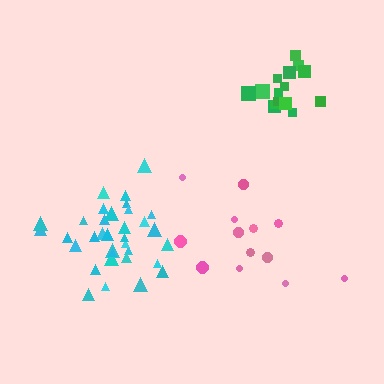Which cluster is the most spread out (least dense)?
Pink.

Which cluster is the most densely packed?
Cyan.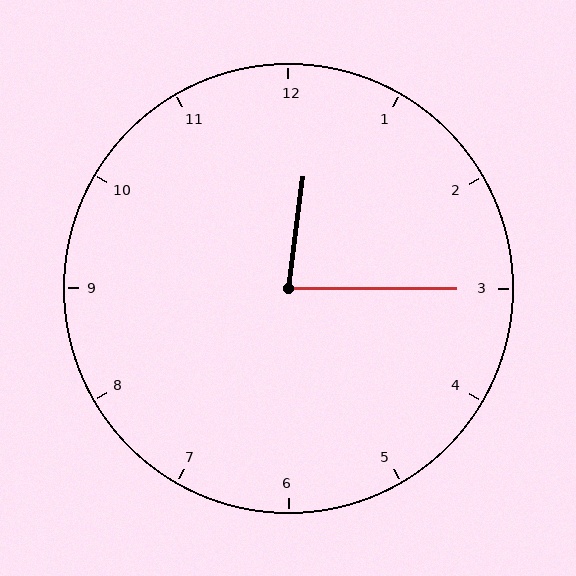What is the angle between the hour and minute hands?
Approximately 82 degrees.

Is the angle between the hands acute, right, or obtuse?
It is acute.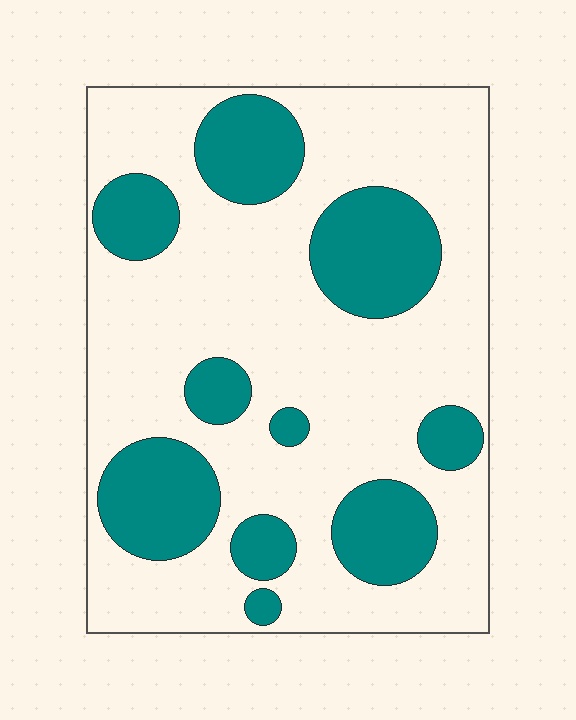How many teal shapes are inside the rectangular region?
10.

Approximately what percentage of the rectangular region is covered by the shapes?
Approximately 30%.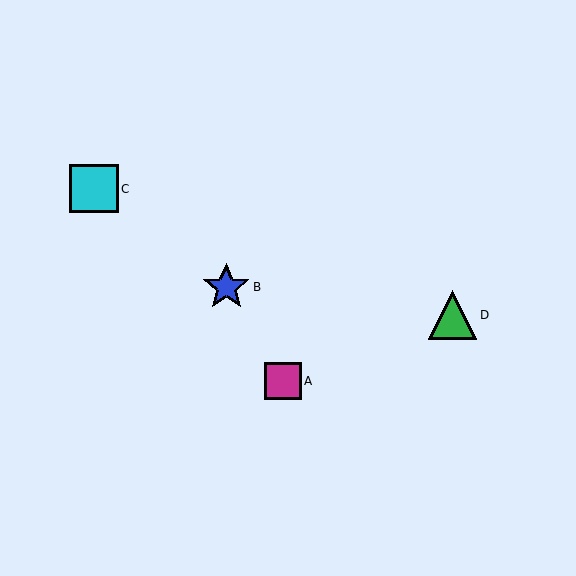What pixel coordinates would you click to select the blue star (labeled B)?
Click at (226, 287) to select the blue star B.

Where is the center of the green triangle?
The center of the green triangle is at (453, 315).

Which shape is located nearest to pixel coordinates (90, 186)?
The cyan square (labeled C) at (94, 189) is nearest to that location.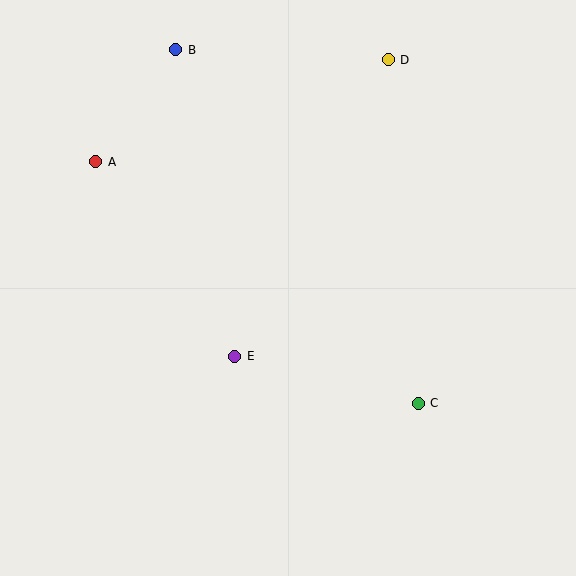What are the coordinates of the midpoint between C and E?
The midpoint between C and E is at (326, 380).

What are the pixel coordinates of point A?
Point A is at (96, 162).